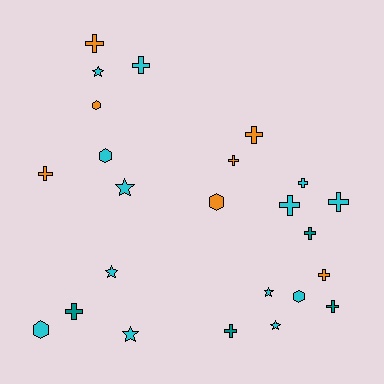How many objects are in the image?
There are 24 objects.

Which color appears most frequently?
Cyan, with 13 objects.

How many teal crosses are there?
There are 4 teal crosses.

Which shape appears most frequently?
Cross, with 13 objects.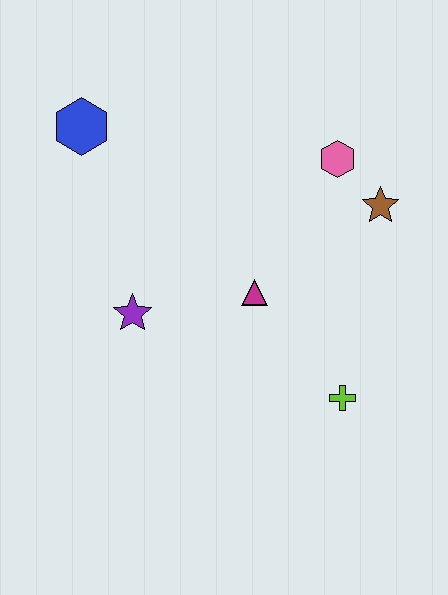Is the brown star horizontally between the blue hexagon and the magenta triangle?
No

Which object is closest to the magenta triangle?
The purple star is closest to the magenta triangle.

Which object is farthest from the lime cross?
The blue hexagon is farthest from the lime cross.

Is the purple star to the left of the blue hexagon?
No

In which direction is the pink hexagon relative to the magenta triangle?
The pink hexagon is above the magenta triangle.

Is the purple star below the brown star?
Yes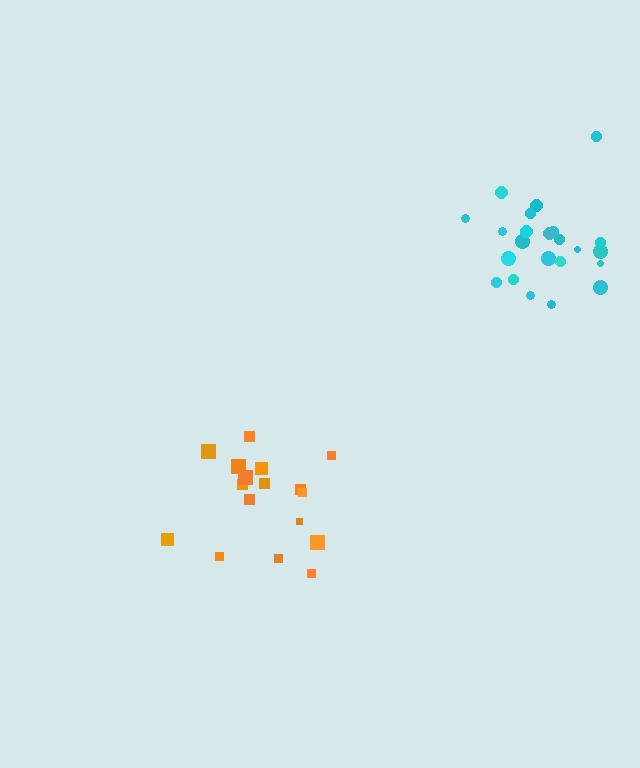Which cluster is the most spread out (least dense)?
Orange.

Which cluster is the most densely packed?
Cyan.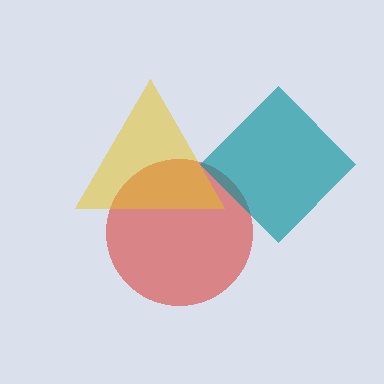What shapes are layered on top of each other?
The layered shapes are: a red circle, a teal diamond, a yellow triangle.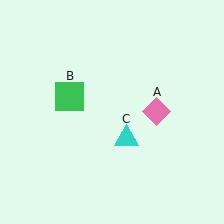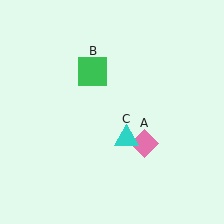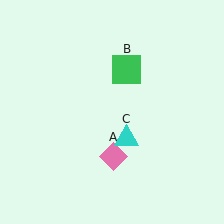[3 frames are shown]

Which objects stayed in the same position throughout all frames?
Cyan triangle (object C) remained stationary.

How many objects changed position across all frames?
2 objects changed position: pink diamond (object A), green square (object B).